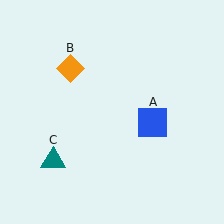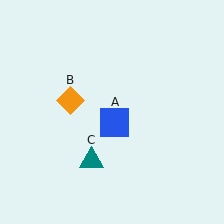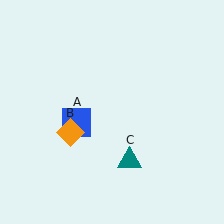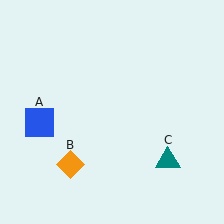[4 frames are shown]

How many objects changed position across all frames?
3 objects changed position: blue square (object A), orange diamond (object B), teal triangle (object C).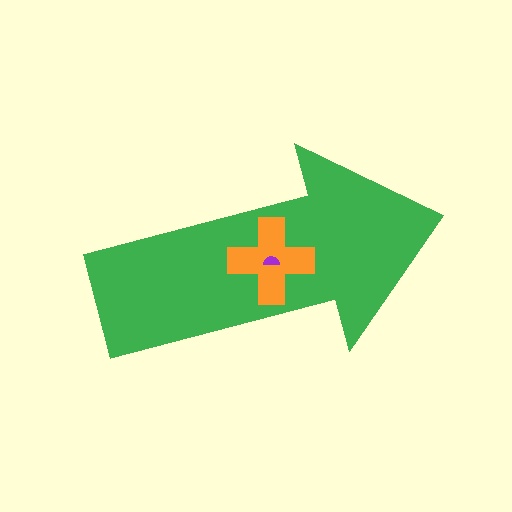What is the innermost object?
The purple semicircle.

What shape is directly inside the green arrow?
The orange cross.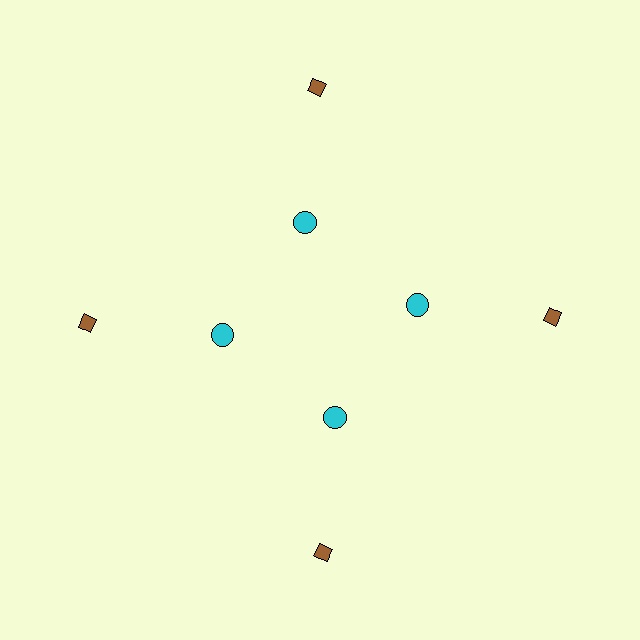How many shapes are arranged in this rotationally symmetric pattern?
There are 8 shapes, arranged in 4 groups of 2.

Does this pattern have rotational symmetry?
Yes, this pattern has 4-fold rotational symmetry. It looks the same after rotating 90 degrees around the center.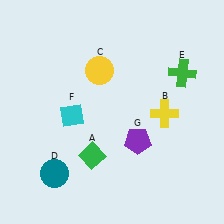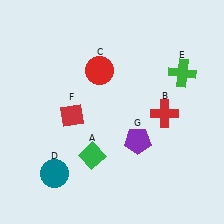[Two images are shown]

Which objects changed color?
B changed from yellow to red. C changed from yellow to red. F changed from cyan to red.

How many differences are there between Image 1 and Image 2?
There are 3 differences between the two images.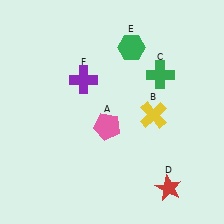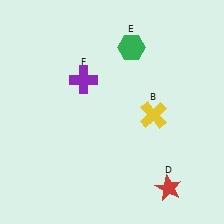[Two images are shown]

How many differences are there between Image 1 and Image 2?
There are 2 differences between the two images.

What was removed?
The green cross (C), the pink pentagon (A) were removed in Image 2.